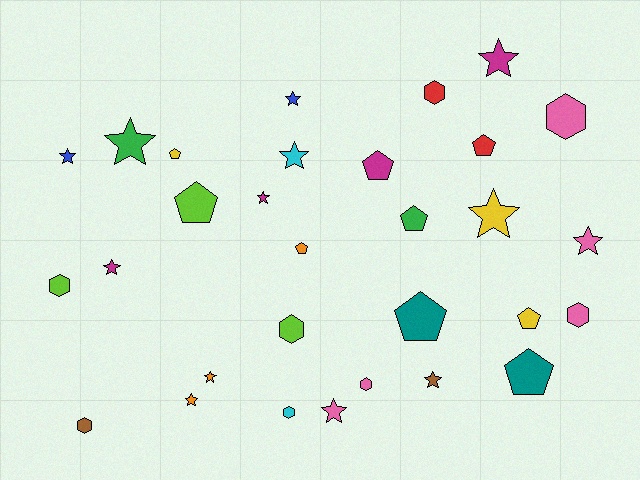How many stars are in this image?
There are 13 stars.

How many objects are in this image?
There are 30 objects.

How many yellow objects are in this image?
There are 3 yellow objects.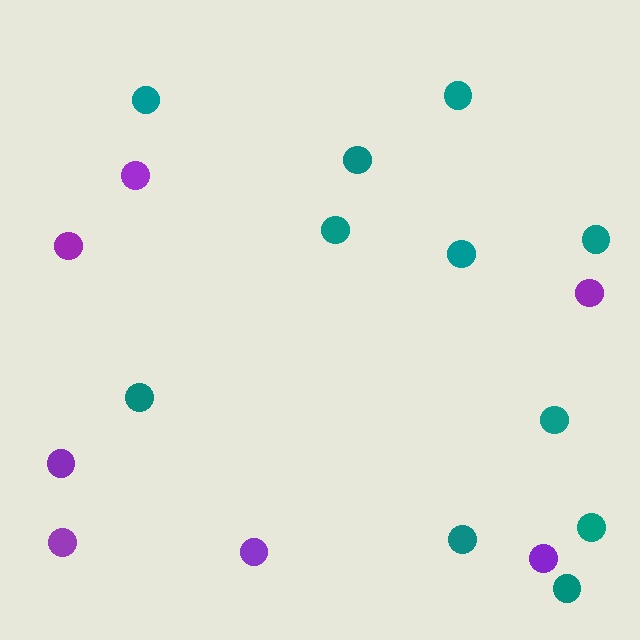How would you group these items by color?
There are 2 groups: one group of purple circles (7) and one group of teal circles (11).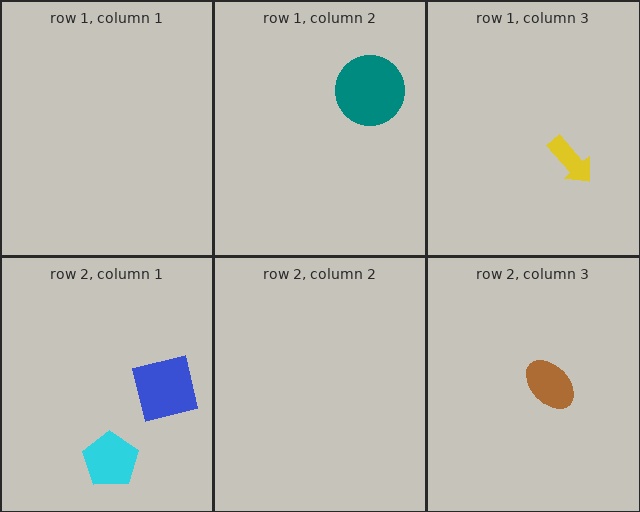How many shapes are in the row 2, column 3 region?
1.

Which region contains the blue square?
The row 2, column 1 region.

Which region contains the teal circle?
The row 1, column 2 region.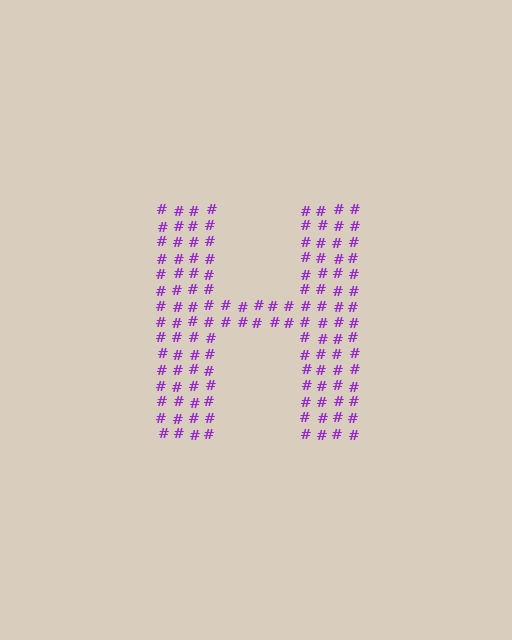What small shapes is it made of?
It is made of small hash symbols.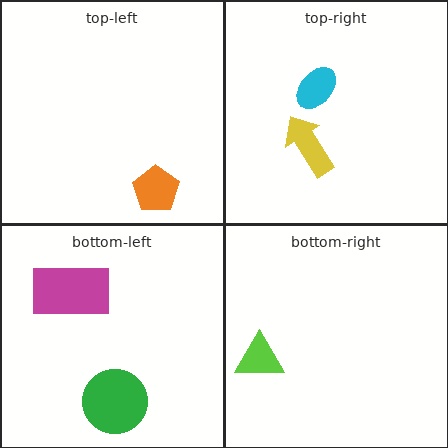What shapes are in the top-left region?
The orange pentagon.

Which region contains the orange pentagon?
The top-left region.